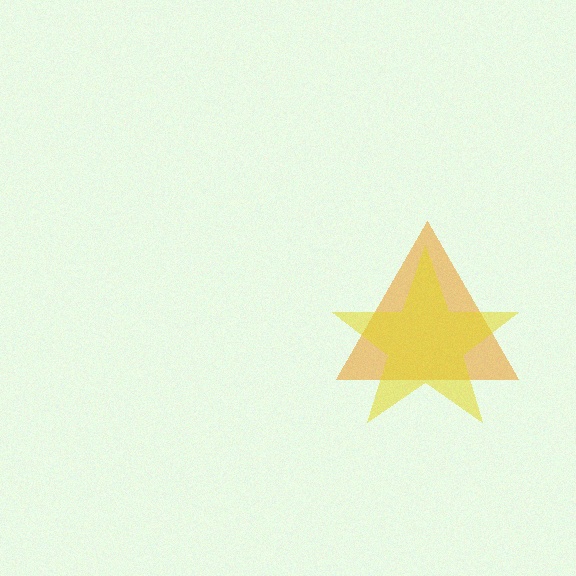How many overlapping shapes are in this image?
There are 2 overlapping shapes in the image.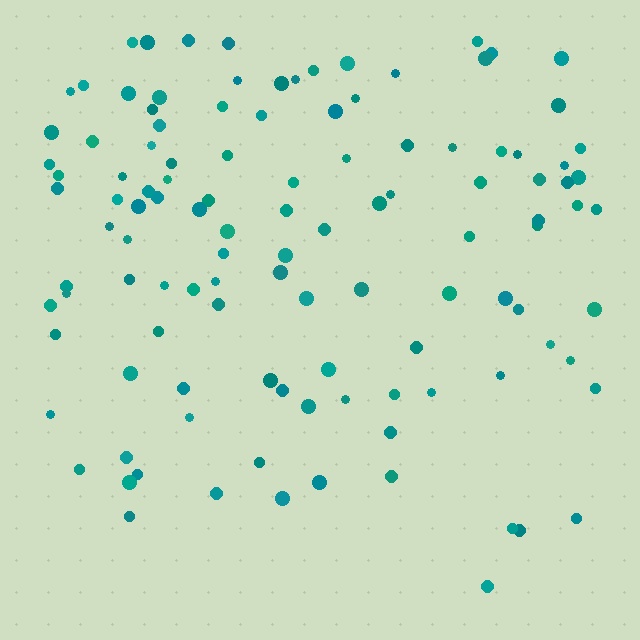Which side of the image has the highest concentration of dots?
The top.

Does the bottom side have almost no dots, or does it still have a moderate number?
Still a moderate number, just noticeably fewer than the top.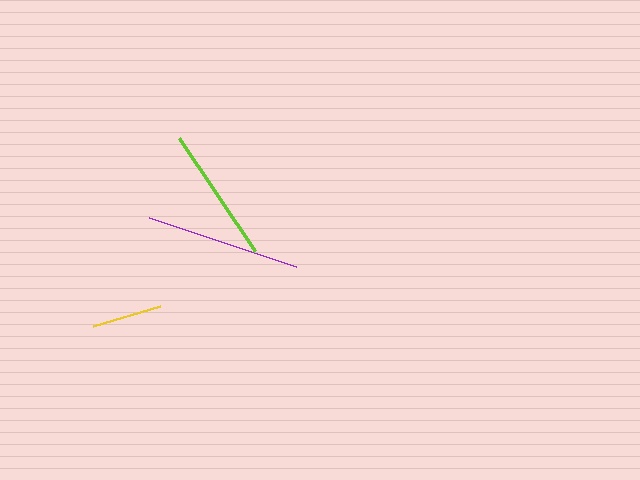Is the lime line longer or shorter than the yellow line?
The lime line is longer than the yellow line.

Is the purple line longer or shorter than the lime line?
The purple line is longer than the lime line.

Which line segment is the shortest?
The yellow line is the shortest at approximately 70 pixels.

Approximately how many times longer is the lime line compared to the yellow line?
The lime line is approximately 1.9 times the length of the yellow line.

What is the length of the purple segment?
The purple segment is approximately 156 pixels long.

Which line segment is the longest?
The purple line is the longest at approximately 156 pixels.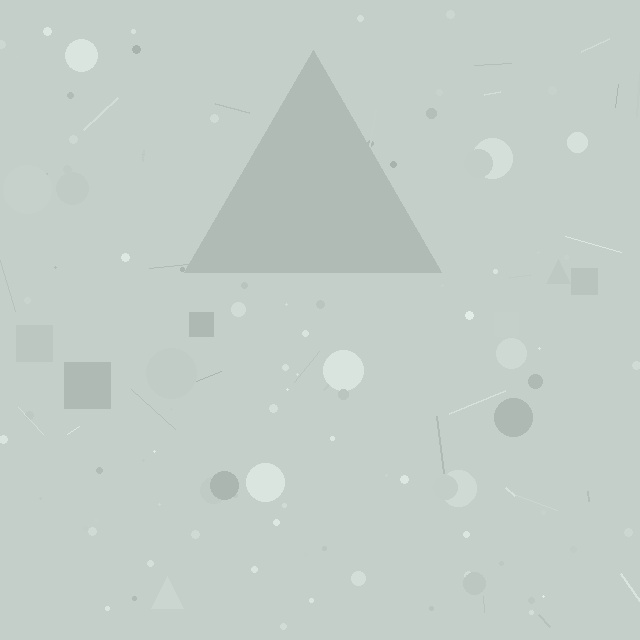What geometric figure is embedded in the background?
A triangle is embedded in the background.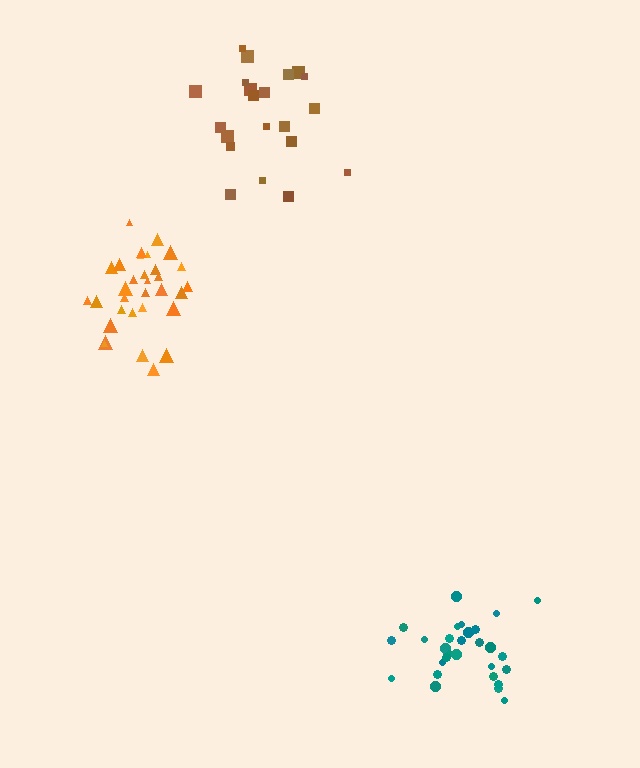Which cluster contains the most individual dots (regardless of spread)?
Orange (33).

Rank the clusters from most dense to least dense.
orange, teal, brown.